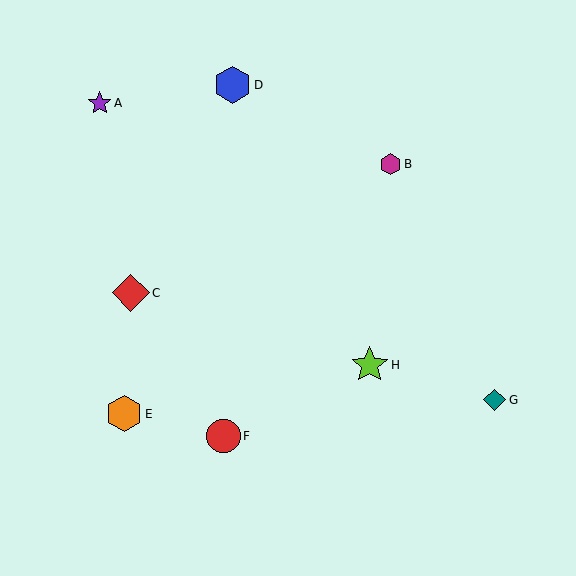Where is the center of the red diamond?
The center of the red diamond is at (131, 293).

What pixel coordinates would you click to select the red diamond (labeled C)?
Click at (131, 293) to select the red diamond C.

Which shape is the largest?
The lime star (labeled H) is the largest.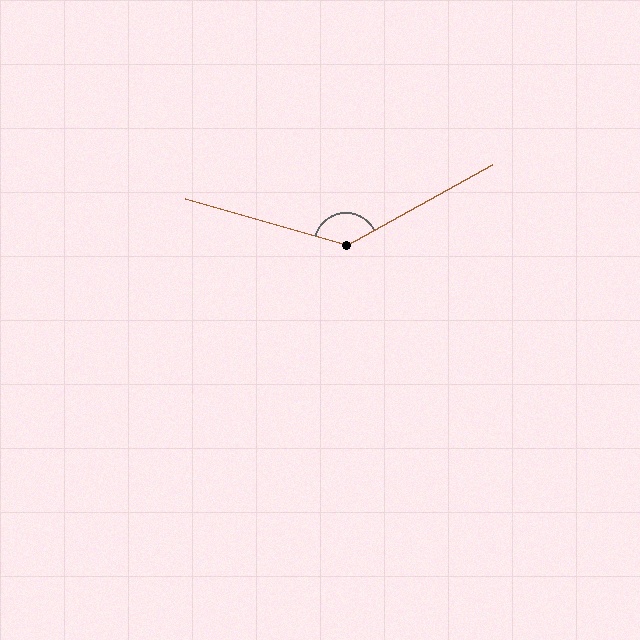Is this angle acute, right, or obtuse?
It is obtuse.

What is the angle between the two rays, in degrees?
Approximately 135 degrees.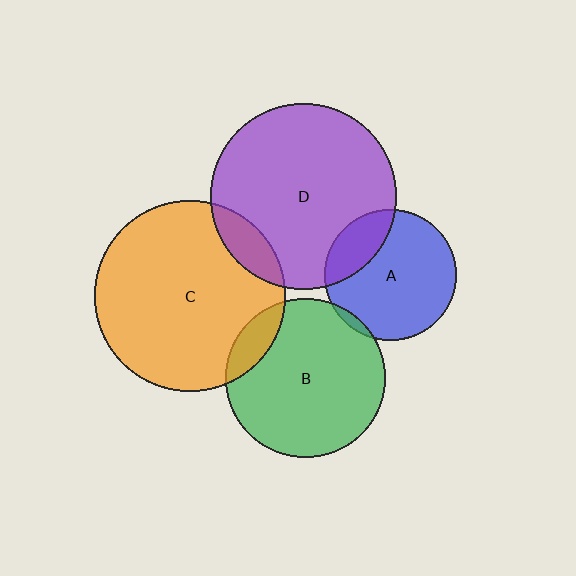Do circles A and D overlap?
Yes.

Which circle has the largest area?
Circle C (orange).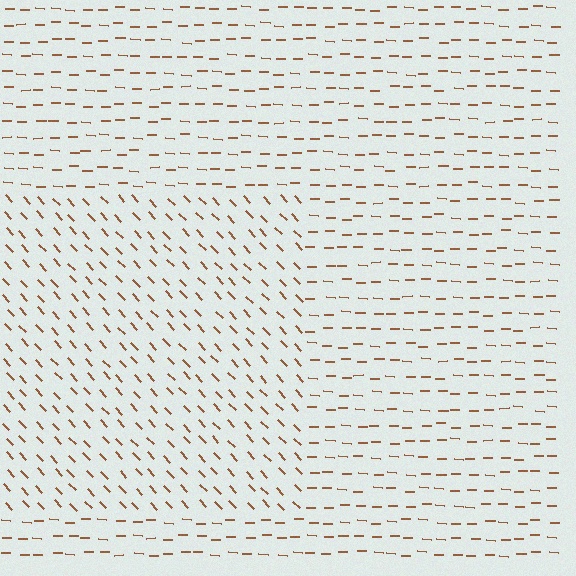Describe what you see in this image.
The image is filled with small brown line segments. A rectangle region in the image has lines oriented differently from the surrounding lines, creating a visible texture boundary.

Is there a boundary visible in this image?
Yes, there is a texture boundary formed by a change in line orientation.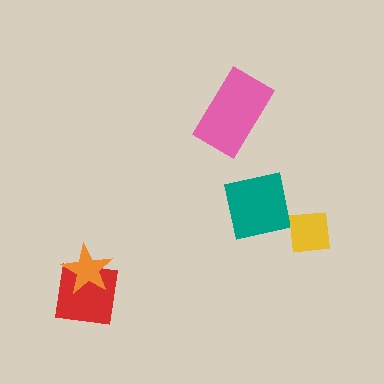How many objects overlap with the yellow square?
1 object overlaps with the yellow square.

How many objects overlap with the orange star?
1 object overlaps with the orange star.